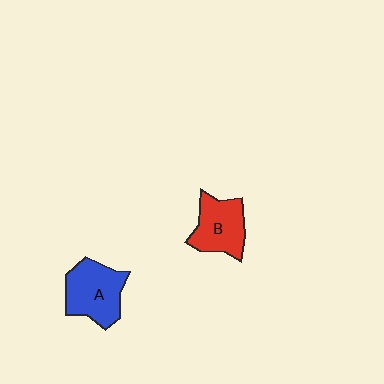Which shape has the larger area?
Shape A (blue).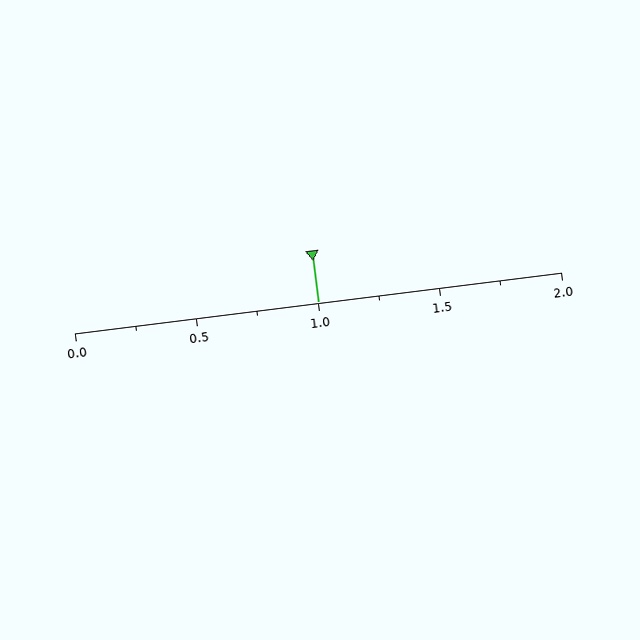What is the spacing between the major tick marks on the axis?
The major ticks are spaced 0.5 apart.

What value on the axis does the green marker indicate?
The marker indicates approximately 1.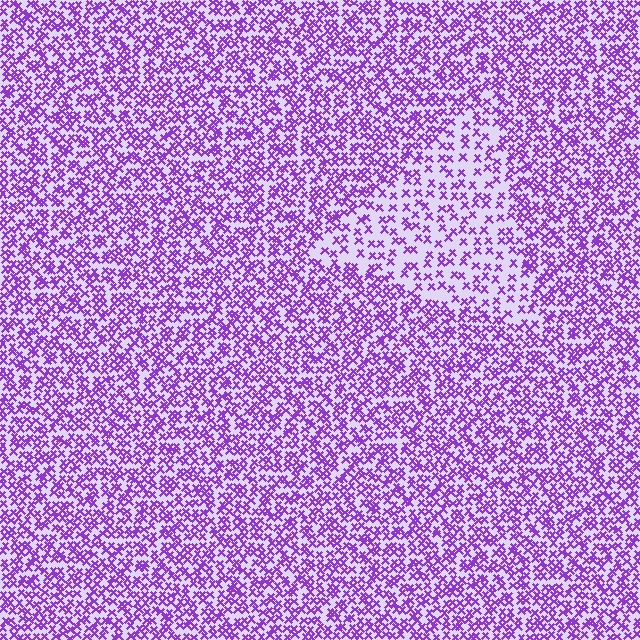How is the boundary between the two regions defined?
The boundary is defined by a change in element density (approximately 2.0x ratio). All elements are the same color, size, and shape.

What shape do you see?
I see a triangle.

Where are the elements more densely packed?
The elements are more densely packed outside the triangle boundary.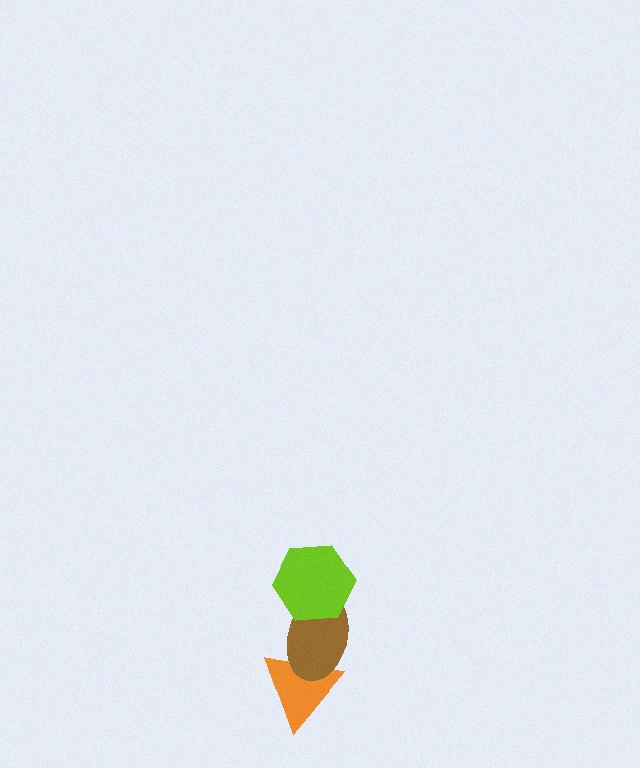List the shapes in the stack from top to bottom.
From top to bottom: the lime hexagon, the brown ellipse, the orange triangle.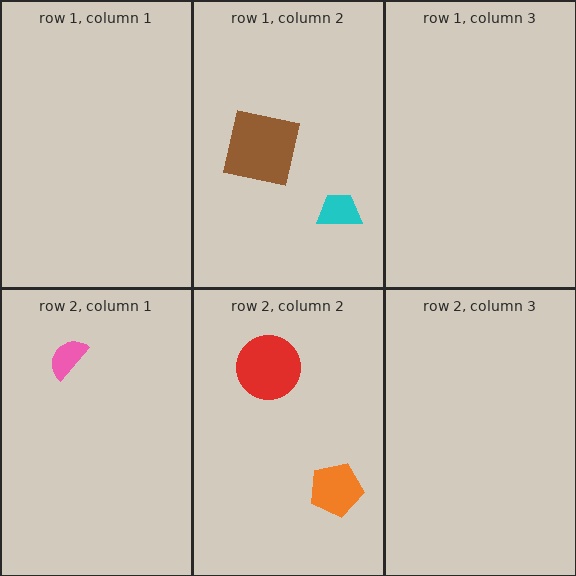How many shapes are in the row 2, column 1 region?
1.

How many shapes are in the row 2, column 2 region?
2.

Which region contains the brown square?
The row 1, column 2 region.